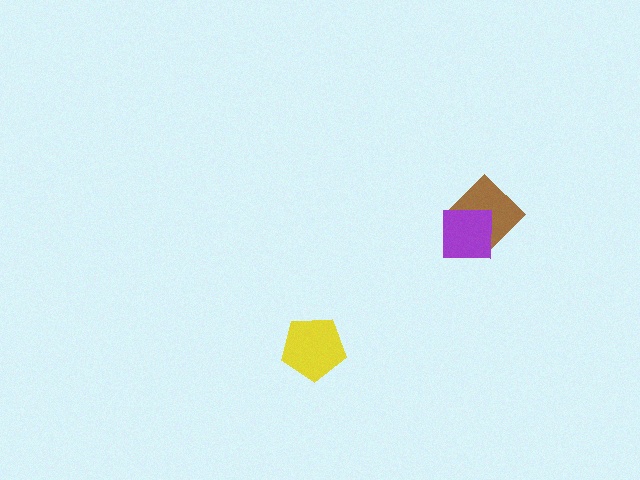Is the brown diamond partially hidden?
Yes, it is partially covered by another shape.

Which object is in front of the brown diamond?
The purple square is in front of the brown diamond.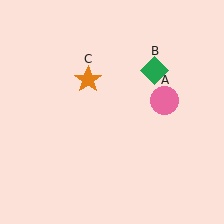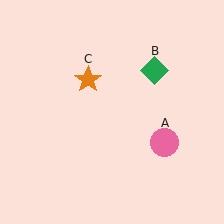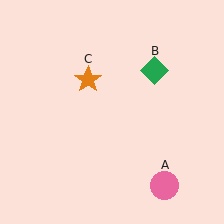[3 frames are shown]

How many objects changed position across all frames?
1 object changed position: pink circle (object A).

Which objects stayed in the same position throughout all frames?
Green diamond (object B) and orange star (object C) remained stationary.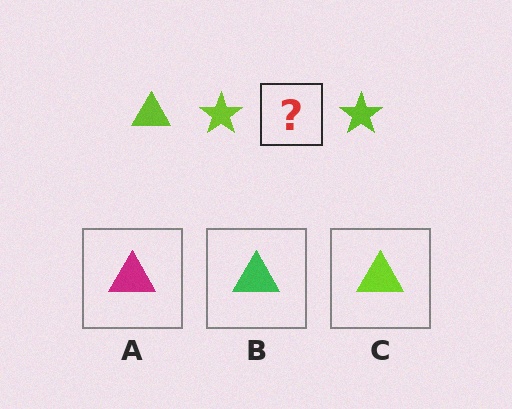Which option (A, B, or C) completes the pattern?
C.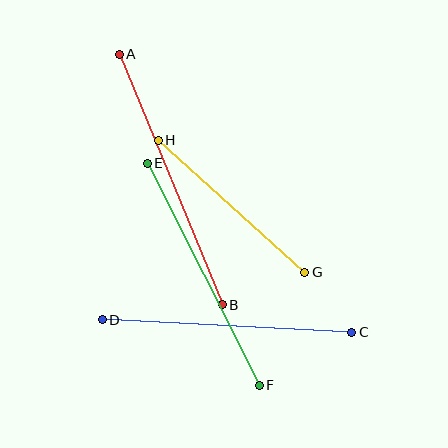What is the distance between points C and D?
The distance is approximately 250 pixels.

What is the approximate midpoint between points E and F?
The midpoint is at approximately (203, 274) pixels.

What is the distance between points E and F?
The distance is approximately 249 pixels.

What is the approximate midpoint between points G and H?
The midpoint is at approximately (231, 206) pixels.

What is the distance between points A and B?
The distance is approximately 270 pixels.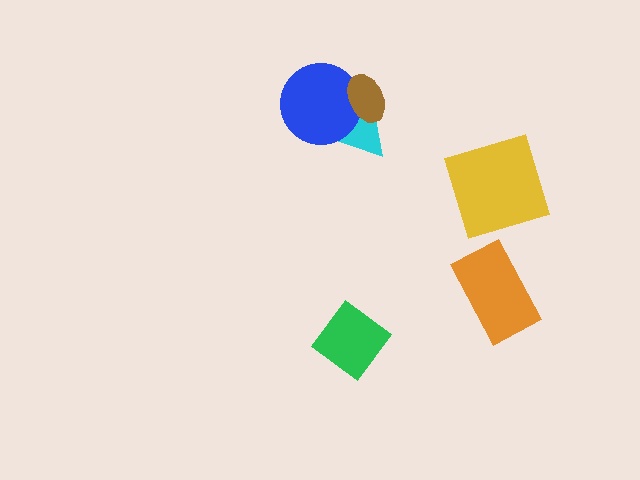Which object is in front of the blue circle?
The brown ellipse is in front of the blue circle.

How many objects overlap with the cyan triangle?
2 objects overlap with the cyan triangle.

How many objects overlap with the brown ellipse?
2 objects overlap with the brown ellipse.